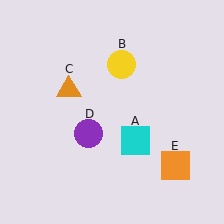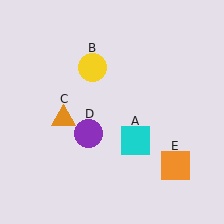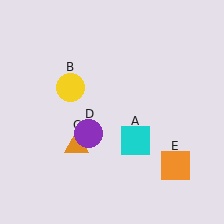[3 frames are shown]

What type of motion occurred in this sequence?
The yellow circle (object B), orange triangle (object C) rotated counterclockwise around the center of the scene.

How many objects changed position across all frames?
2 objects changed position: yellow circle (object B), orange triangle (object C).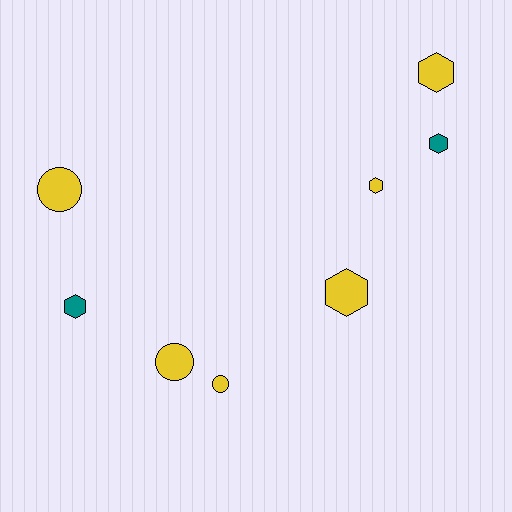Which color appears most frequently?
Yellow, with 6 objects.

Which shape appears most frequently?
Hexagon, with 5 objects.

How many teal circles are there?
There are no teal circles.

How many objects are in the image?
There are 8 objects.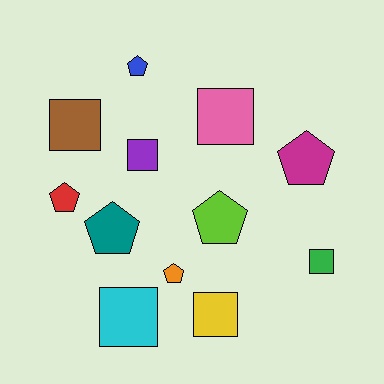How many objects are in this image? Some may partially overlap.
There are 12 objects.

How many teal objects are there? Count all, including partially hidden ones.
There is 1 teal object.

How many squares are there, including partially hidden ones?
There are 6 squares.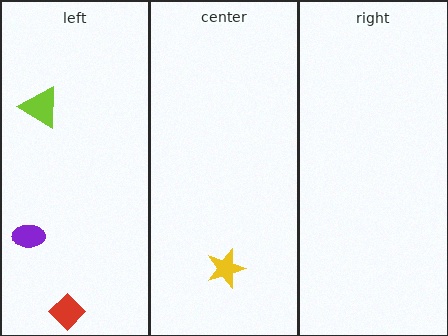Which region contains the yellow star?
The center region.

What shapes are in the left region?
The red diamond, the purple ellipse, the lime triangle.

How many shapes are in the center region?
1.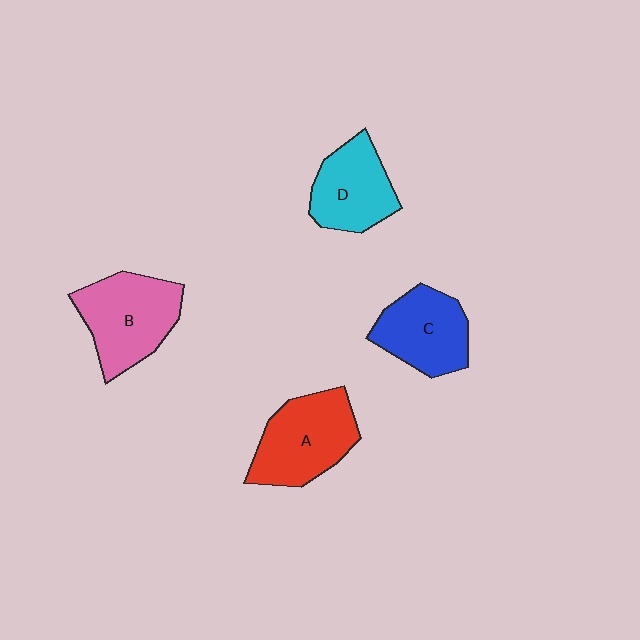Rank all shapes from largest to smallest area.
From largest to smallest: B (pink), A (red), C (blue), D (cyan).